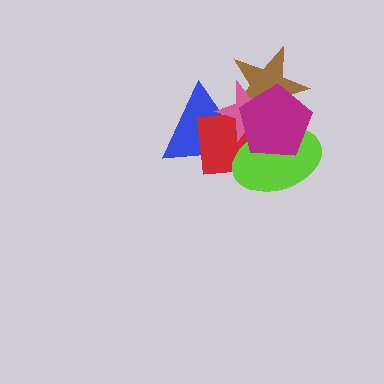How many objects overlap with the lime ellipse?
5 objects overlap with the lime ellipse.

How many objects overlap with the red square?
5 objects overlap with the red square.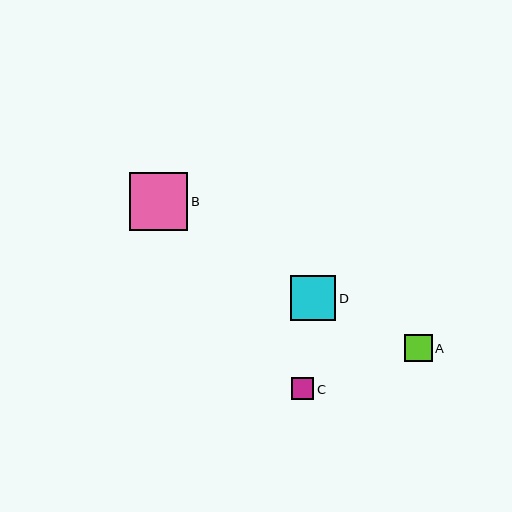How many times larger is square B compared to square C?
Square B is approximately 2.6 times the size of square C.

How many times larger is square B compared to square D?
Square B is approximately 1.3 times the size of square D.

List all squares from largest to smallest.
From largest to smallest: B, D, A, C.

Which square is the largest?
Square B is the largest with a size of approximately 58 pixels.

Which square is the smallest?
Square C is the smallest with a size of approximately 22 pixels.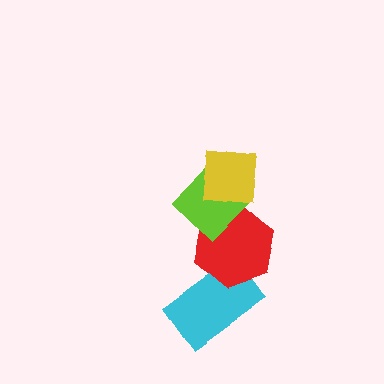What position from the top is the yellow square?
The yellow square is 1st from the top.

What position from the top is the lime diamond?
The lime diamond is 2nd from the top.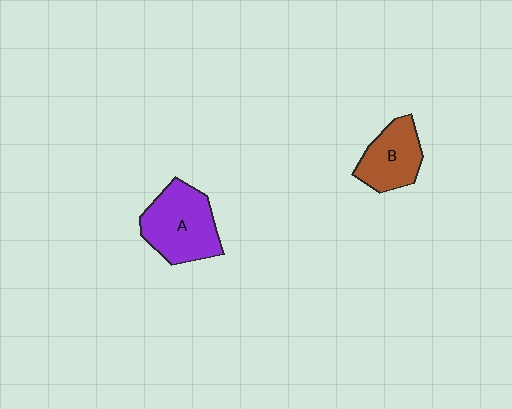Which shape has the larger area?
Shape A (purple).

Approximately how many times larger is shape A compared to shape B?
Approximately 1.4 times.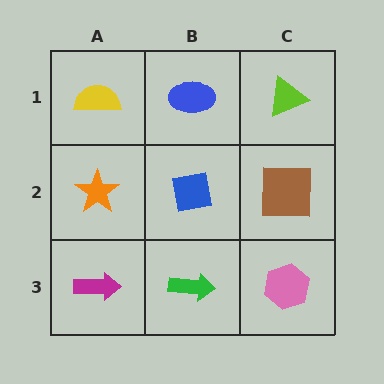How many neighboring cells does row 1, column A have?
2.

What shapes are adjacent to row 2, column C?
A lime triangle (row 1, column C), a pink hexagon (row 3, column C), a blue square (row 2, column B).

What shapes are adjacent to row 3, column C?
A brown square (row 2, column C), a green arrow (row 3, column B).